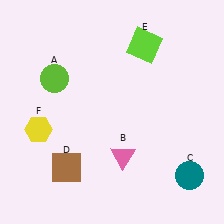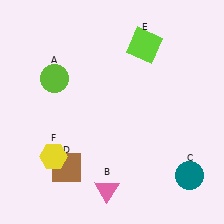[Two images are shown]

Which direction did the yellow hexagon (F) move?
The yellow hexagon (F) moved down.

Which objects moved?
The objects that moved are: the pink triangle (B), the yellow hexagon (F).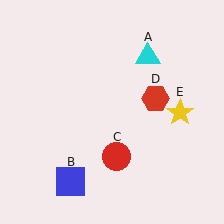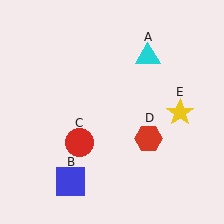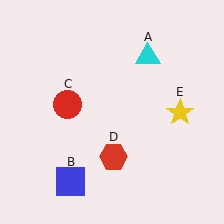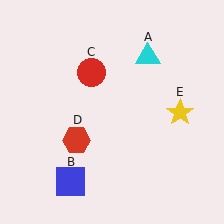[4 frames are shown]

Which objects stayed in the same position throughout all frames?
Cyan triangle (object A) and blue square (object B) and yellow star (object E) remained stationary.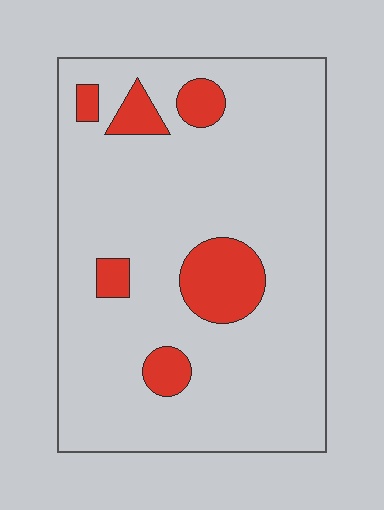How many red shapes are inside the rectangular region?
6.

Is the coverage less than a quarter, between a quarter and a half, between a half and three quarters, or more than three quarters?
Less than a quarter.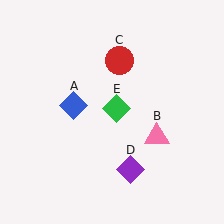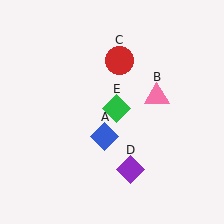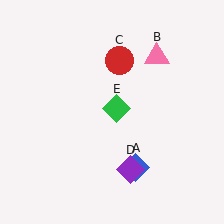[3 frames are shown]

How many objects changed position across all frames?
2 objects changed position: blue diamond (object A), pink triangle (object B).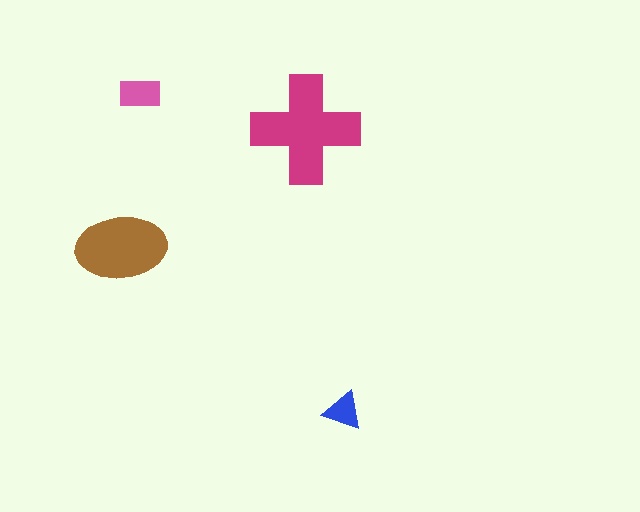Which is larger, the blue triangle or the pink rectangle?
The pink rectangle.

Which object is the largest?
The magenta cross.